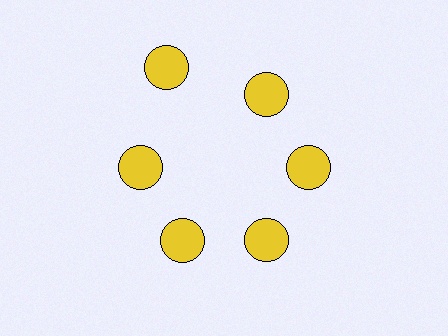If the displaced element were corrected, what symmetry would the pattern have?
It would have 6-fold rotational symmetry — the pattern would map onto itself every 60 degrees.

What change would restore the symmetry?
The symmetry would be restored by moving it inward, back onto the ring so that all 6 circles sit at equal angles and equal distance from the center.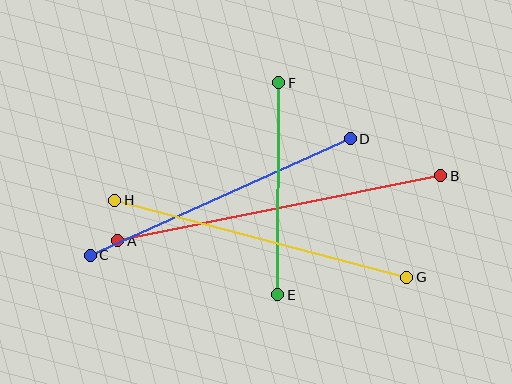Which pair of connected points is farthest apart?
Points A and B are farthest apart.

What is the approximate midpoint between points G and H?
The midpoint is at approximately (261, 239) pixels.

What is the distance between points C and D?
The distance is approximately 285 pixels.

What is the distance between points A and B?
The distance is approximately 329 pixels.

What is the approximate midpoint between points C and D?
The midpoint is at approximately (220, 197) pixels.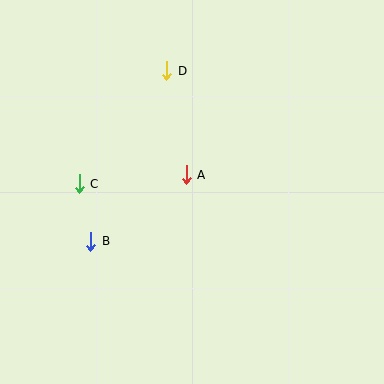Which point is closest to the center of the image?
Point A at (186, 175) is closest to the center.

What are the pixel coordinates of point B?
Point B is at (91, 241).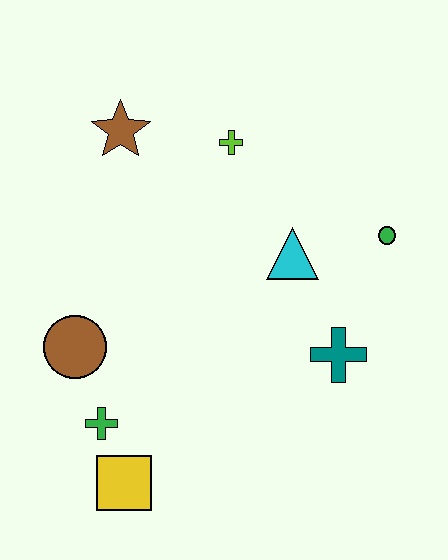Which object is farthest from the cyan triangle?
The yellow square is farthest from the cyan triangle.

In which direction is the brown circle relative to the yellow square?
The brown circle is above the yellow square.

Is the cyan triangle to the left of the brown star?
No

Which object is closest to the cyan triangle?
The green circle is closest to the cyan triangle.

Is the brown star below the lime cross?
No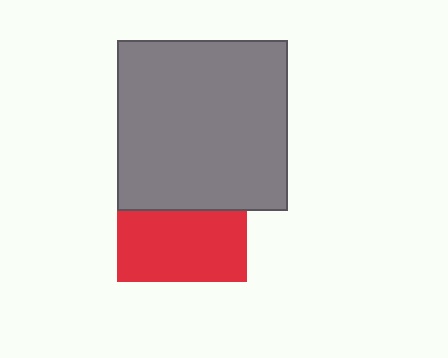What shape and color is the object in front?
The object in front is a gray square.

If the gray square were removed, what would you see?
You would see the complete red square.